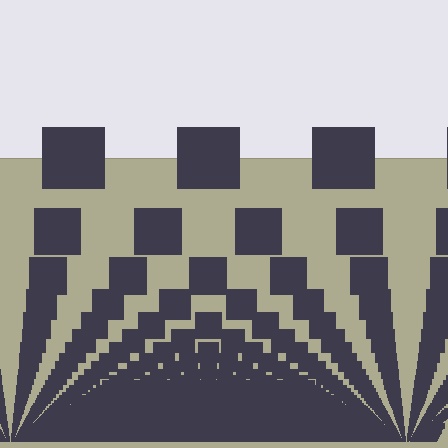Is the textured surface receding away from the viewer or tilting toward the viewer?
The surface appears to tilt toward the viewer. Texture elements get larger and sparser toward the top.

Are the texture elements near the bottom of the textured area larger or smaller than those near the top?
Smaller. The gradient is inverted — elements near the bottom are smaller and denser.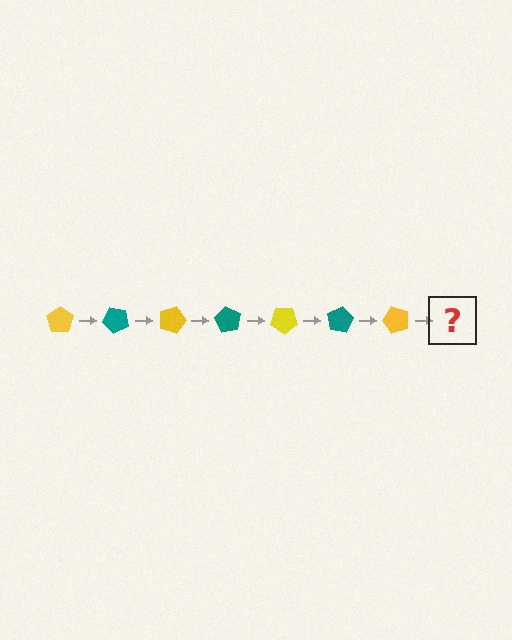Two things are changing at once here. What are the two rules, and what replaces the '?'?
The two rules are that it rotates 45 degrees each step and the color cycles through yellow and teal. The '?' should be a teal pentagon, rotated 315 degrees from the start.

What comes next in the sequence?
The next element should be a teal pentagon, rotated 315 degrees from the start.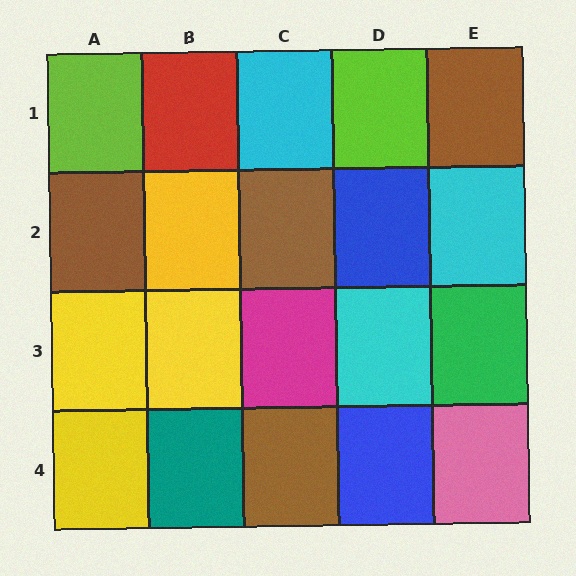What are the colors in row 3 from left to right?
Yellow, yellow, magenta, cyan, green.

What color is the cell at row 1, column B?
Red.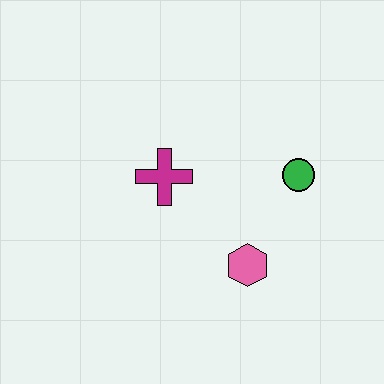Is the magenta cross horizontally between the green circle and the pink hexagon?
No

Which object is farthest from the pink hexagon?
The magenta cross is farthest from the pink hexagon.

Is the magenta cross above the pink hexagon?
Yes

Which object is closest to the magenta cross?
The pink hexagon is closest to the magenta cross.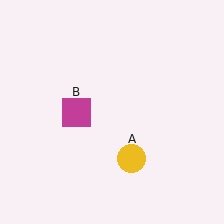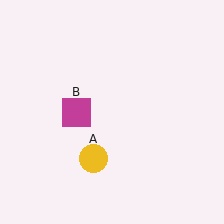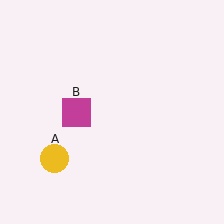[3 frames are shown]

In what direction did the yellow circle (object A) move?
The yellow circle (object A) moved left.